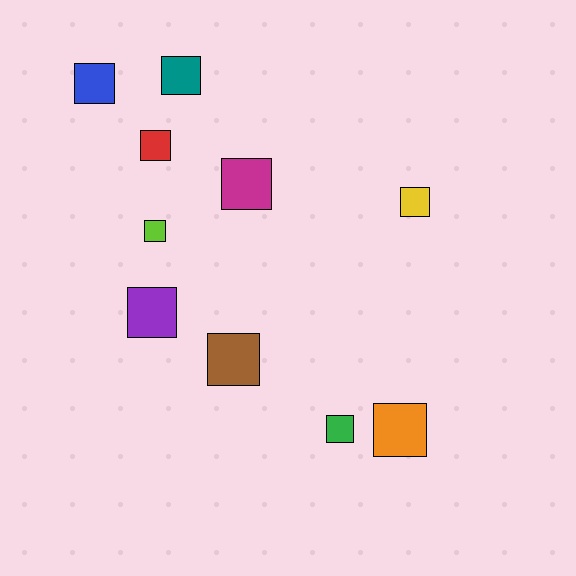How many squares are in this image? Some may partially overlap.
There are 10 squares.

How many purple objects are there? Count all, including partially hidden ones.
There is 1 purple object.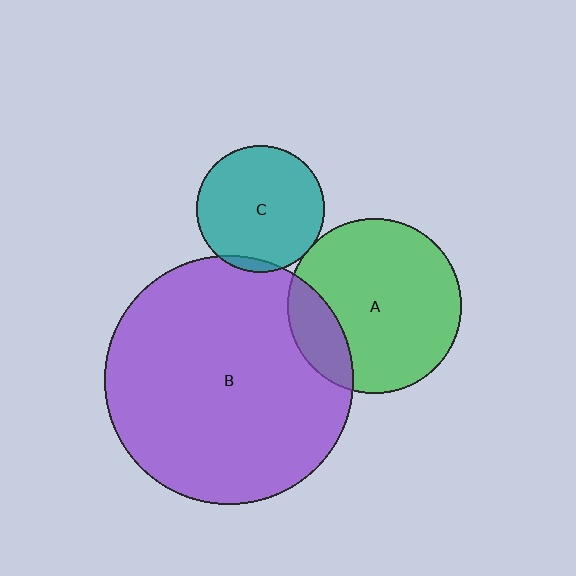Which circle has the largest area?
Circle B (purple).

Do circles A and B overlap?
Yes.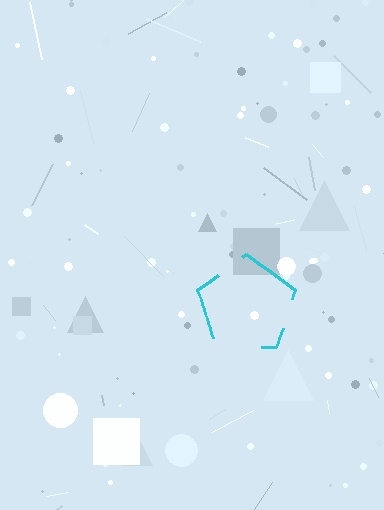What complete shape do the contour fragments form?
The contour fragments form a pentagon.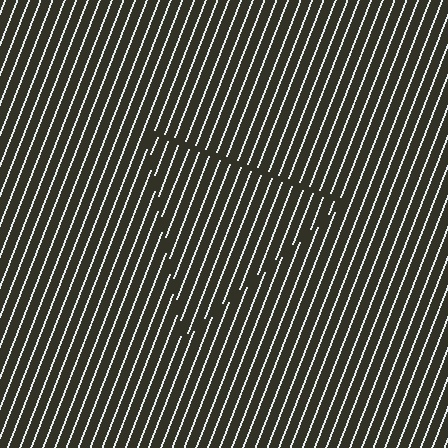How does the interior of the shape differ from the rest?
The interior of the shape contains the same grating, shifted by half a period — the contour is defined by the phase discontinuity where line-ends from the inner and outer gratings abut.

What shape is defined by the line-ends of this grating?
An illusory triangle. The interior of the shape contains the same grating, shifted by half a period — the contour is defined by the phase discontinuity where line-ends from the inner and outer gratings abut.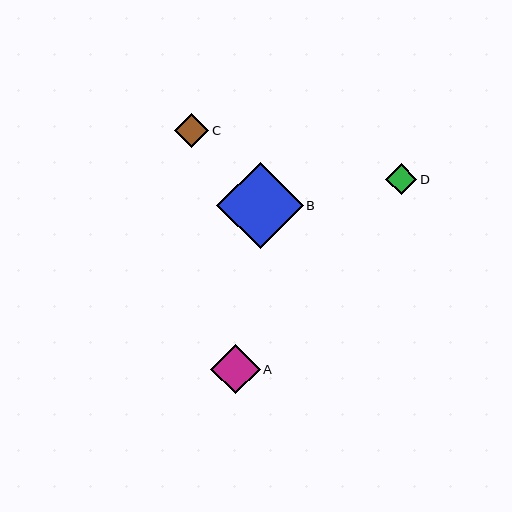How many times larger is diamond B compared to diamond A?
Diamond B is approximately 1.7 times the size of diamond A.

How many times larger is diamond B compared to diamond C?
Diamond B is approximately 2.5 times the size of diamond C.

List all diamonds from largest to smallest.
From largest to smallest: B, A, C, D.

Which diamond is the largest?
Diamond B is the largest with a size of approximately 86 pixels.